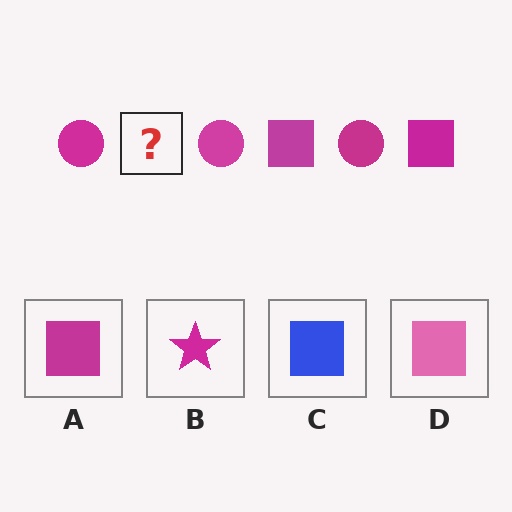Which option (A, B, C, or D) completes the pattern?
A.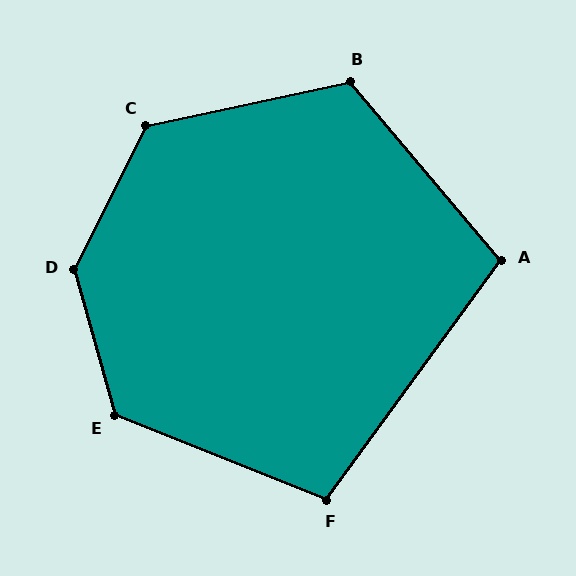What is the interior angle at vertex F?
Approximately 105 degrees (obtuse).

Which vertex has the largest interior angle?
D, at approximately 137 degrees.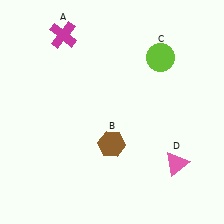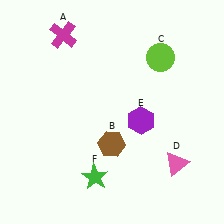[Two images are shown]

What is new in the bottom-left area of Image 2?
A green star (F) was added in the bottom-left area of Image 2.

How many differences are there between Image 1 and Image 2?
There are 2 differences between the two images.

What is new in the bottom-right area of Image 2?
A purple hexagon (E) was added in the bottom-right area of Image 2.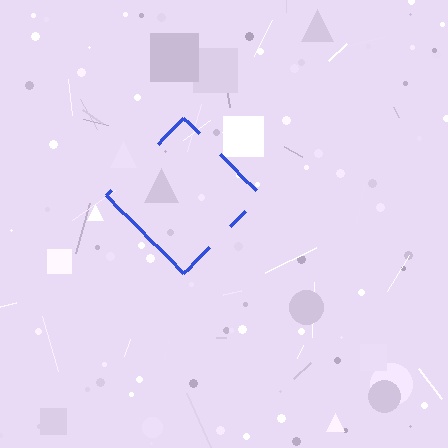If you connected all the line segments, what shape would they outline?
They would outline a diamond.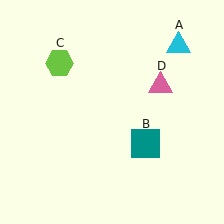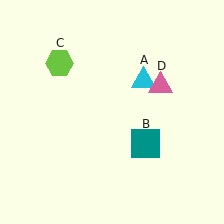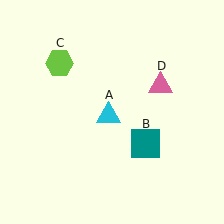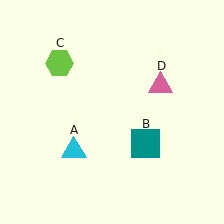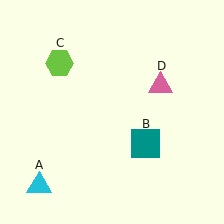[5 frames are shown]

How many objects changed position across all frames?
1 object changed position: cyan triangle (object A).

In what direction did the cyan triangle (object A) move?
The cyan triangle (object A) moved down and to the left.